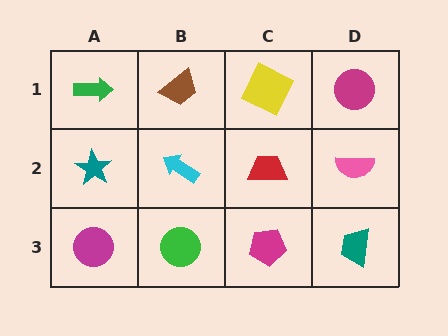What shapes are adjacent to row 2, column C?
A yellow square (row 1, column C), a magenta pentagon (row 3, column C), a cyan arrow (row 2, column B), a pink semicircle (row 2, column D).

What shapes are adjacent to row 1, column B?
A cyan arrow (row 2, column B), a green arrow (row 1, column A), a yellow square (row 1, column C).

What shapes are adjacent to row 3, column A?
A teal star (row 2, column A), a green circle (row 3, column B).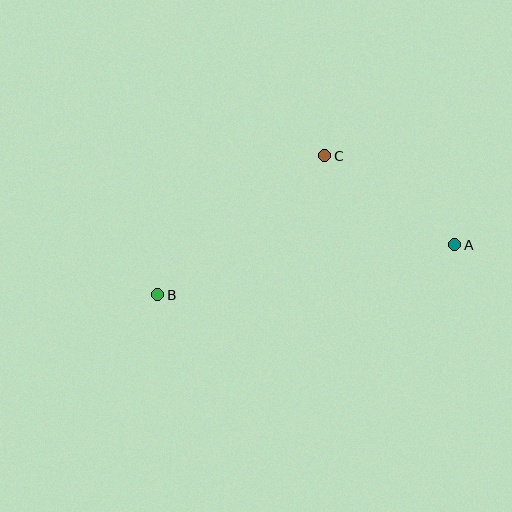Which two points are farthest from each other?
Points A and B are farthest from each other.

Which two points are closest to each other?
Points A and C are closest to each other.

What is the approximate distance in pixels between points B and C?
The distance between B and C is approximately 217 pixels.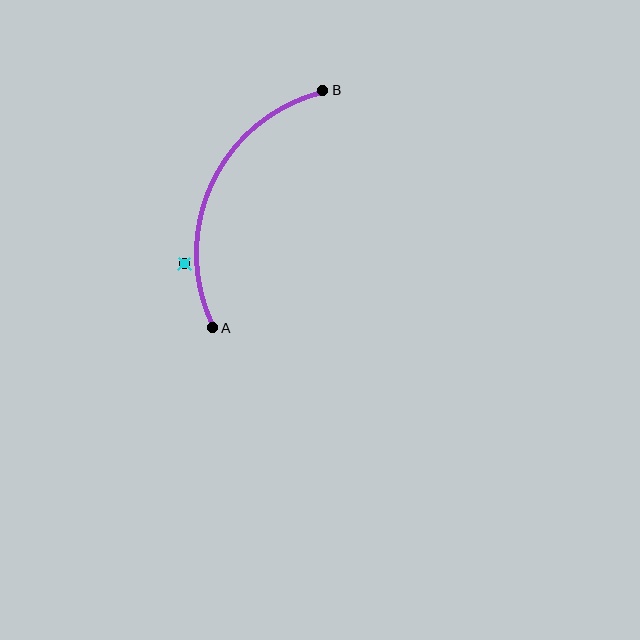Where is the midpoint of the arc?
The arc midpoint is the point on the curve farthest from the straight line joining A and B. It sits to the left of that line.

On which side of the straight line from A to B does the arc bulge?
The arc bulges to the left of the straight line connecting A and B.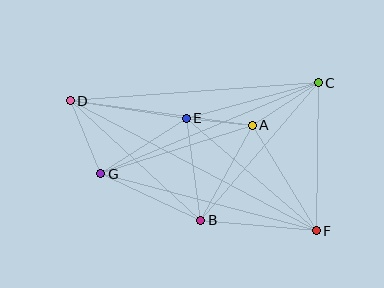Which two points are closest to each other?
Points A and E are closest to each other.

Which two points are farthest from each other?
Points D and F are farthest from each other.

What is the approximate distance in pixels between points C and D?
The distance between C and D is approximately 248 pixels.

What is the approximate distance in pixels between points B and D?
The distance between B and D is approximately 177 pixels.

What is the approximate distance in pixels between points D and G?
The distance between D and G is approximately 79 pixels.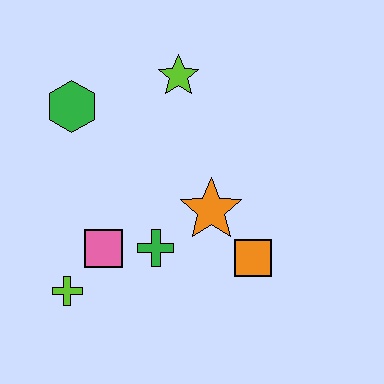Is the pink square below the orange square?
No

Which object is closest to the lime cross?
The pink square is closest to the lime cross.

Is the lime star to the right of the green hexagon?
Yes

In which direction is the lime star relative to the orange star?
The lime star is above the orange star.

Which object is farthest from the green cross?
The lime star is farthest from the green cross.